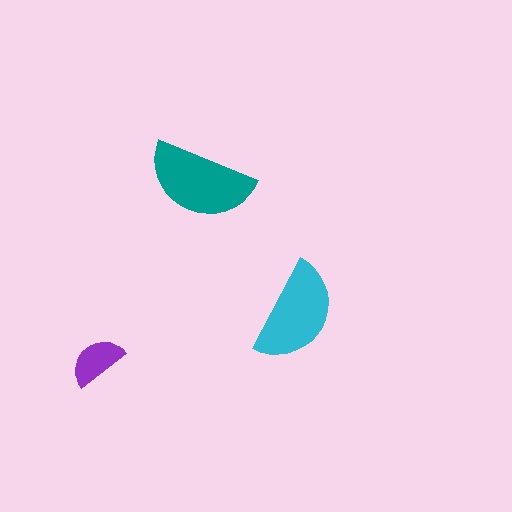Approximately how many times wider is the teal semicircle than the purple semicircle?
About 2 times wider.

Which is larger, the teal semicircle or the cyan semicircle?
The teal one.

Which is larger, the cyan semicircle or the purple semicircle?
The cyan one.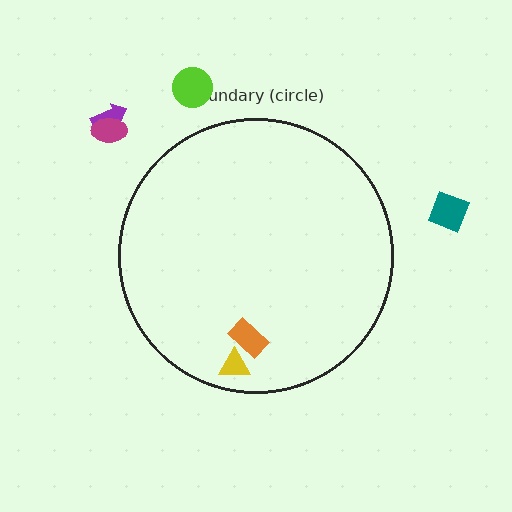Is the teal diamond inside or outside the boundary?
Outside.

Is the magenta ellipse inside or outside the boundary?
Outside.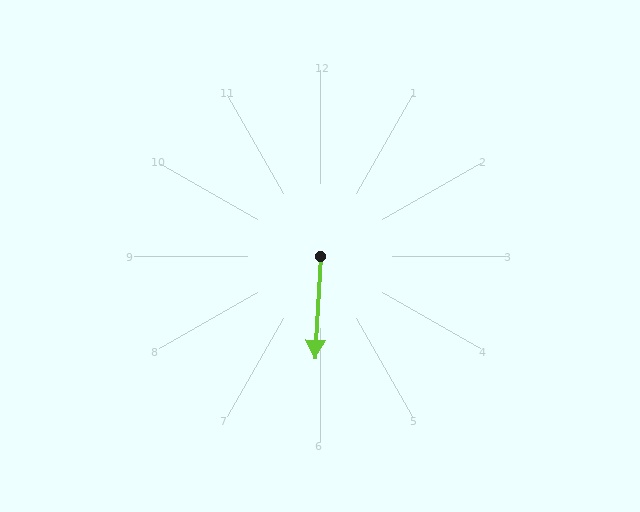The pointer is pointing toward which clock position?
Roughly 6 o'clock.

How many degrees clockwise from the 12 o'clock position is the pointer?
Approximately 183 degrees.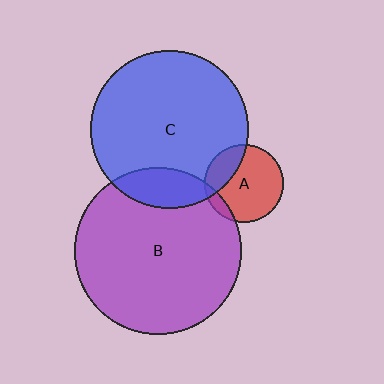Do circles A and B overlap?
Yes.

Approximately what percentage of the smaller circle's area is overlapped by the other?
Approximately 10%.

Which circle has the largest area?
Circle B (purple).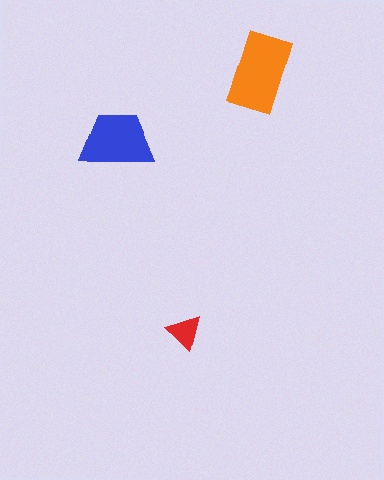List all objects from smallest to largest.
The red triangle, the blue trapezoid, the orange rectangle.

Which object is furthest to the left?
The blue trapezoid is leftmost.